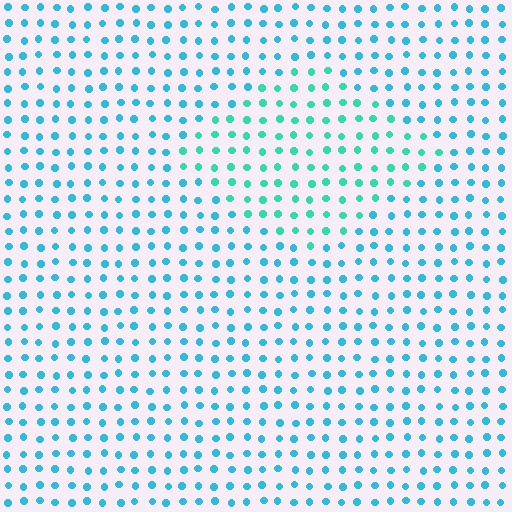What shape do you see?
I see a diamond.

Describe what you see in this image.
The image is filled with small cyan elements in a uniform arrangement. A diamond-shaped region is visible where the elements are tinted to a slightly different hue, forming a subtle color boundary.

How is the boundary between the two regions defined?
The boundary is defined purely by a slight shift in hue (about 29 degrees). Spacing, size, and orientation are identical on both sides.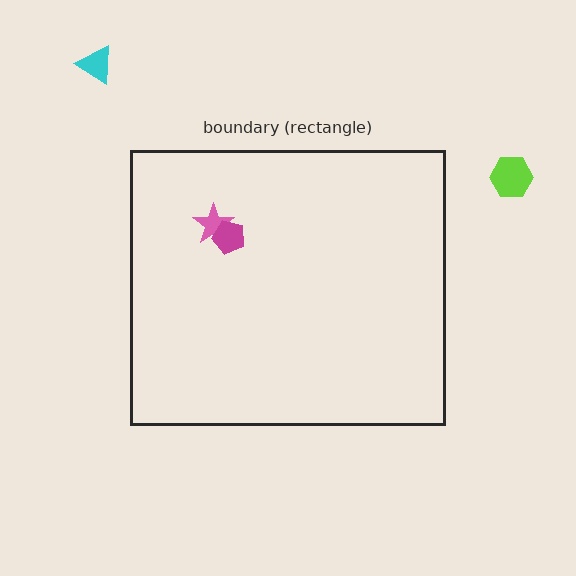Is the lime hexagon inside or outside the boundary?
Outside.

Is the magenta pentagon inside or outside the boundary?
Inside.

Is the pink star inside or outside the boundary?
Inside.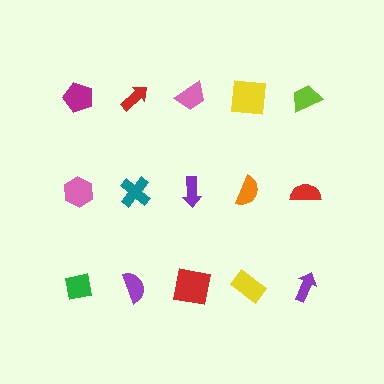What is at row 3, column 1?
A green square.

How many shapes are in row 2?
5 shapes.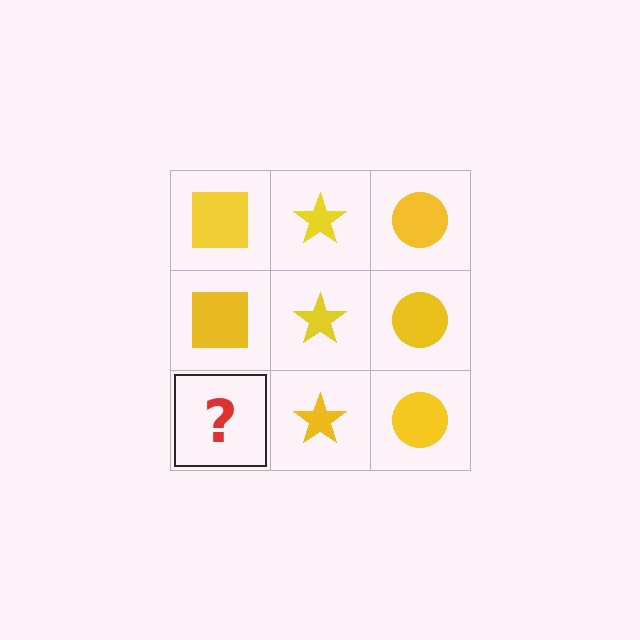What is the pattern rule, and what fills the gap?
The rule is that each column has a consistent shape. The gap should be filled with a yellow square.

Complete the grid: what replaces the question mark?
The question mark should be replaced with a yellow square.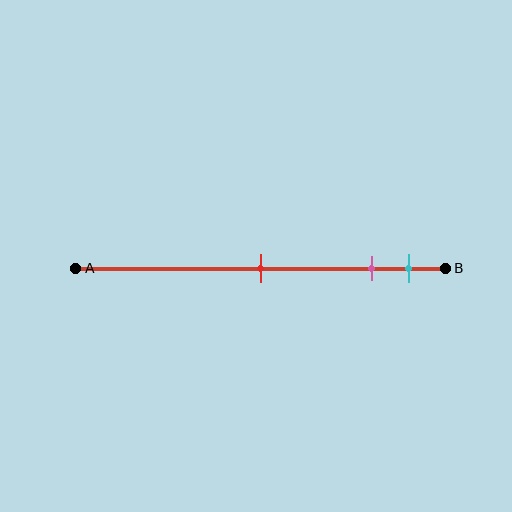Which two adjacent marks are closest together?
The pink and cyan marks are the closest adjacent pair.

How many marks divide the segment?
There are 3 marks dividing the segment.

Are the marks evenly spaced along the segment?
No, the marks are not evenly spaced.